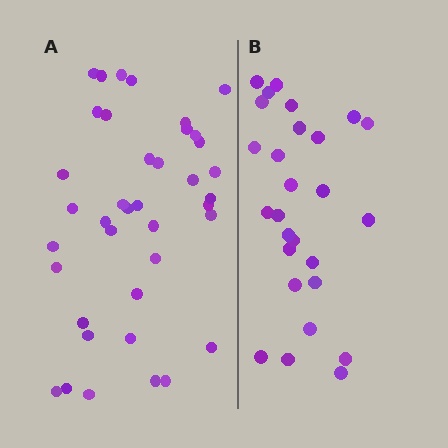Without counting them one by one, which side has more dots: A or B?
Region A (the left region) has more dots.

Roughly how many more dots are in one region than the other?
Region A has roughly 12 or so more dots than region B.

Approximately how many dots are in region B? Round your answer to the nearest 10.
About 30 dots. (The exact count is 27, which rounds to 30.)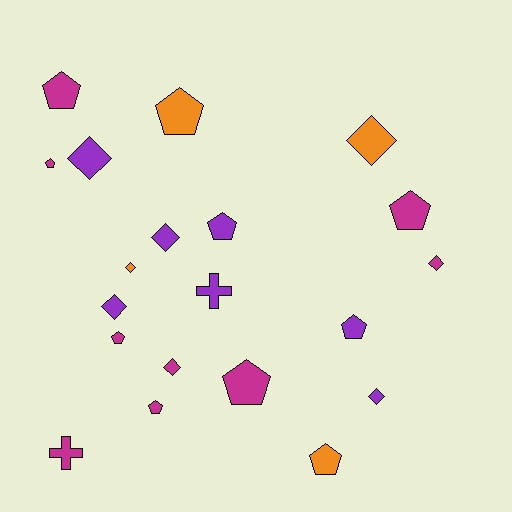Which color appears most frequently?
Magenta, with 9 objects.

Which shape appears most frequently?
Pentagon, with 10 objects.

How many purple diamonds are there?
There are 4 purple diamonds.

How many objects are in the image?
There are 20 objects.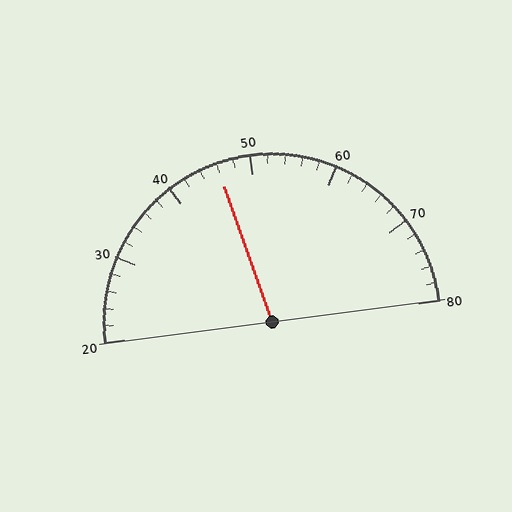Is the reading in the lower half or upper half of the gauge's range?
The reading is in the lower half of the range (20 to 80).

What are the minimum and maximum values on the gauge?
The gauge ranges from 20 to 80.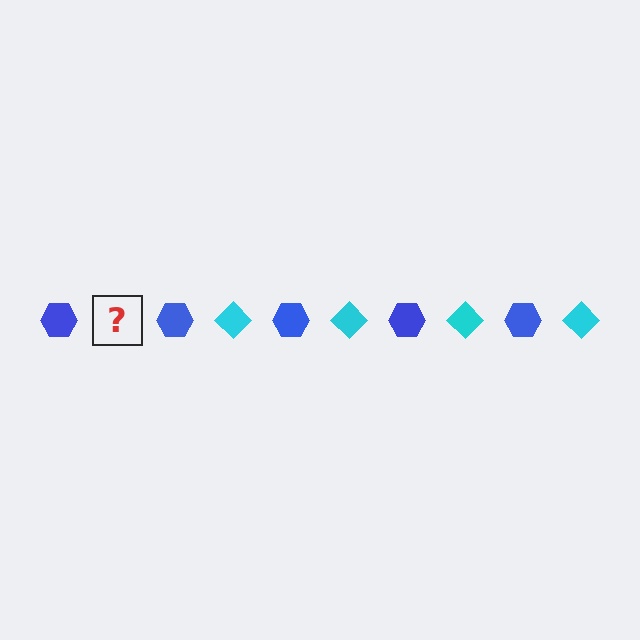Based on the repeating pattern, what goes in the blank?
The blank should be a cyan diamond.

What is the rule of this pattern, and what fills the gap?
The rule is that the pattern alternates between blue hexagon and cyan diamond. The gap should be filled with a cyan diamond.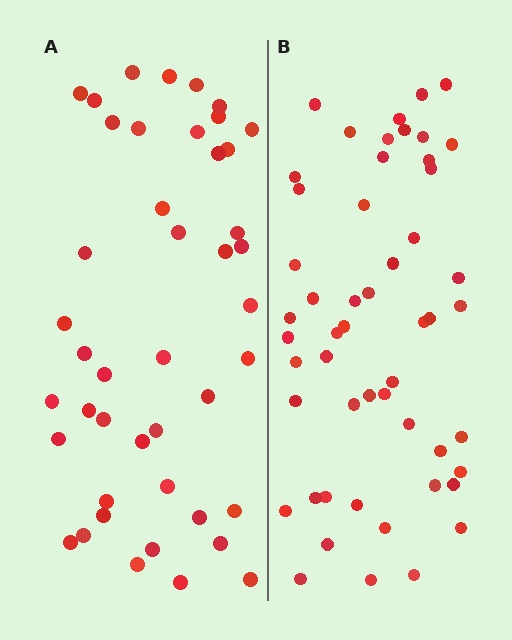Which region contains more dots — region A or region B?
Region B (the right region) has more dots.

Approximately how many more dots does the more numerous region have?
Region B has roughly 8 or so more dots than region A.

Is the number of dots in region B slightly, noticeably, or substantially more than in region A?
Region B has only slightly more — the two regions are fairly close. The ratio is roughly 1.2 to 1.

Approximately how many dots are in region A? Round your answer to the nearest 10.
About 40 dots. (The exact count is 44, which rounds to 40.)